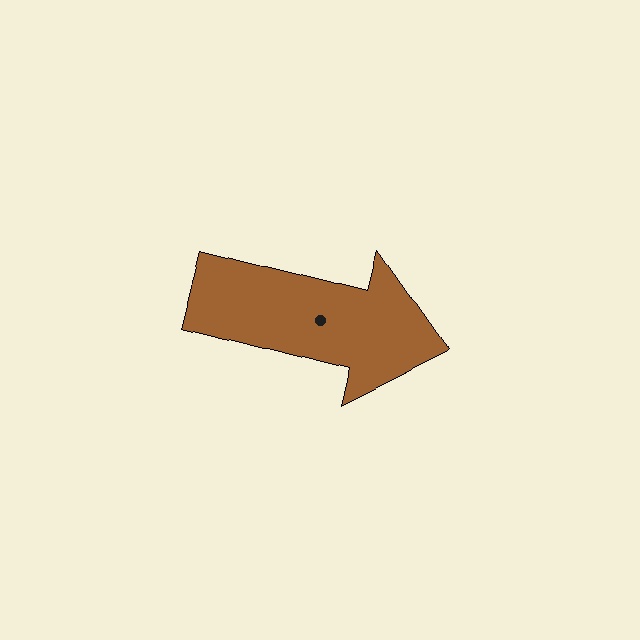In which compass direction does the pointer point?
East.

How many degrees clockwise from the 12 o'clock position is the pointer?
Approximately 104 degrees.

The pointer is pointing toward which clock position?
Roughly 3 o'clock.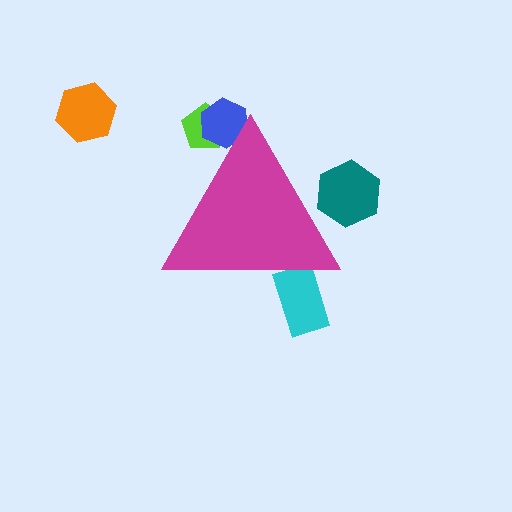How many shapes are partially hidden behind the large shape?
4 shapes are partially hidden.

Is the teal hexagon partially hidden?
Yes, the teal hexagon is partially hidden behind the magenta triangle.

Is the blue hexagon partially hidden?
Yes, the blue hexagon is partially hidden behind the magenta triangle.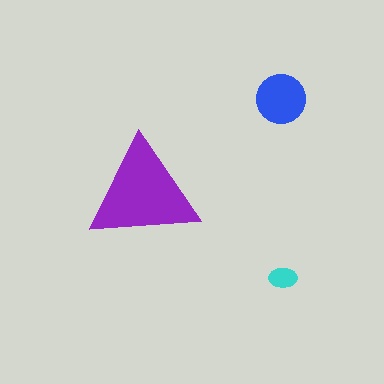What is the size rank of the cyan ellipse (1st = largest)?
3rd.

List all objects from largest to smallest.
The purple triangle, the blue circle, the cyan ellipse.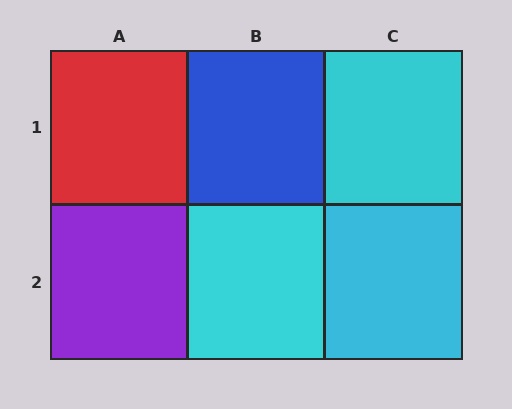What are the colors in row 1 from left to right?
Red, blue, cyan.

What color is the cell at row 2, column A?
Purple.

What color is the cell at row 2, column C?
Cyan.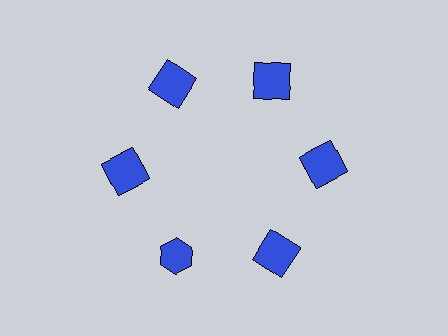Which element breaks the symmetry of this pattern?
The blue hexagon at roughly the 7 o'clock position breaks the symmetry. All other shapes are blue squares.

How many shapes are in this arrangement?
There are 6 shapes arranged in a ring pattern.